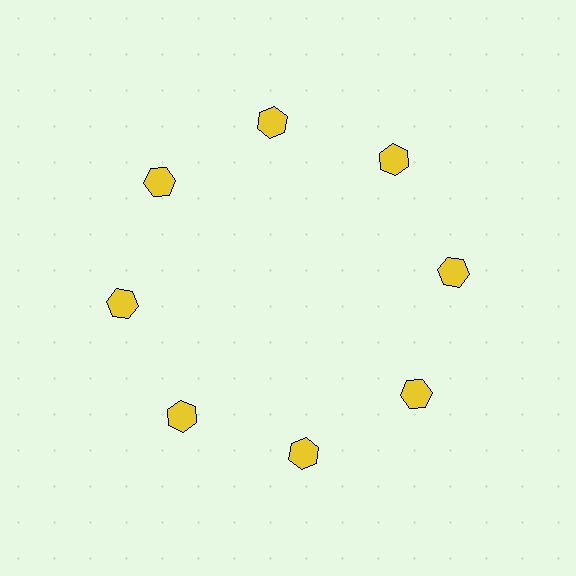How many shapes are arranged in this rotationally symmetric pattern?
There are 8 shapes, arranged in 8 groups of 1.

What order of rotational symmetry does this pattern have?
This pattern has 8-fold rotational symmetry.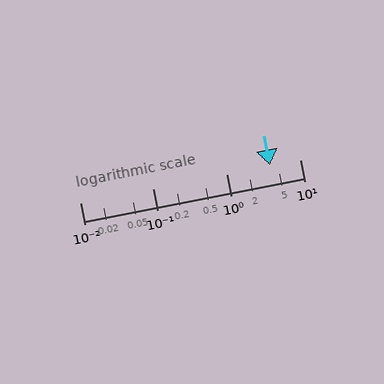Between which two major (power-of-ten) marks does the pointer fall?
The pointer is between 1 and 10.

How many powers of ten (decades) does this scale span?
The scale spans 3 decades, from 0.01 to 10.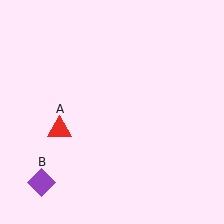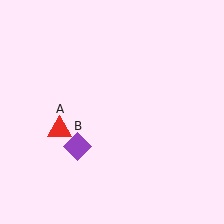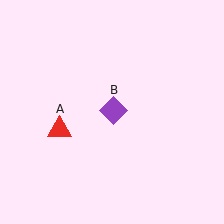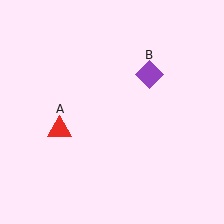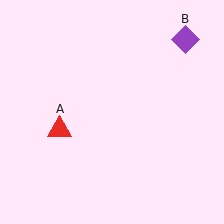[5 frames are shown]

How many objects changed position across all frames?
1 object changed position: purple diamond (object B).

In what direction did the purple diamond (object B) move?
The purple diamond (object B) moved up and to the right.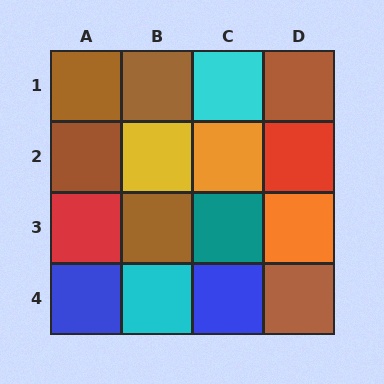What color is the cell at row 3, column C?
Teal.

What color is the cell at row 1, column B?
Brown.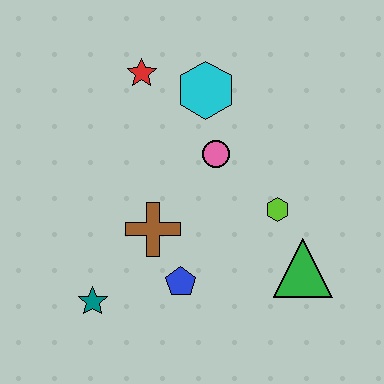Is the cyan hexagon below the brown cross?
No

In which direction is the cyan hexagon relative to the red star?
The cyan hexagon is to the right of the red star.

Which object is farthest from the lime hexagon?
The teal star is farthest from the lime hexagon.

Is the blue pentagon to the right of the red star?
Yes